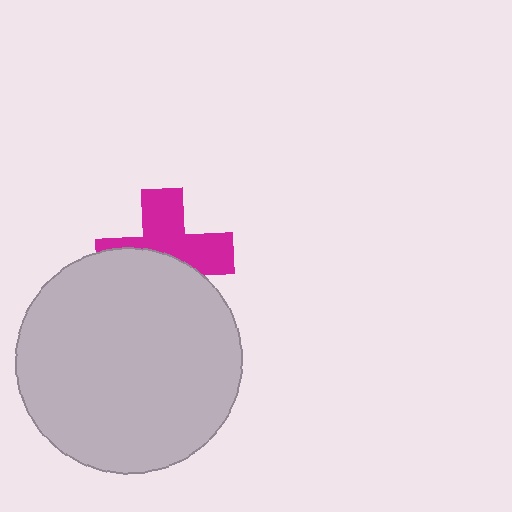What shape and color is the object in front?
The object in front is a light gray circle.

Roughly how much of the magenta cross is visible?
About half of it is visible (roughly 52%).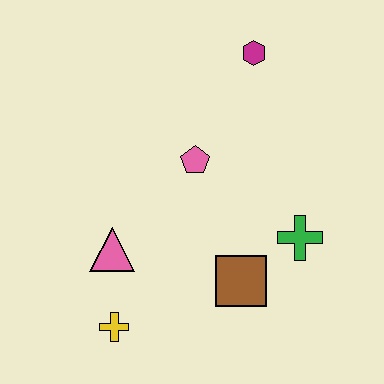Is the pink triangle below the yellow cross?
No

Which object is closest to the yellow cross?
The pink triangle is closest to the yellow cross.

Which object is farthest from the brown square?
The magenta hexagon is farthest from the brown square.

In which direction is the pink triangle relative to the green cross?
The pink triangle is to the left of the green cross.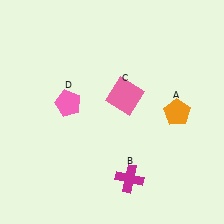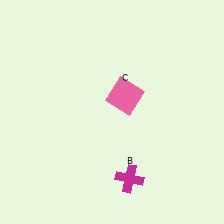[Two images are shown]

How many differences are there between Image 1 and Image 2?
There are 2 differences between the two images.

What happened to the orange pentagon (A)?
The orange pentagon (A) was removed in Image 2. It was in the bottom-right area of Image 1.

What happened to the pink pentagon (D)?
The pink pentagon (D) was removed in Image 2. It was in the top-left area of Image 1.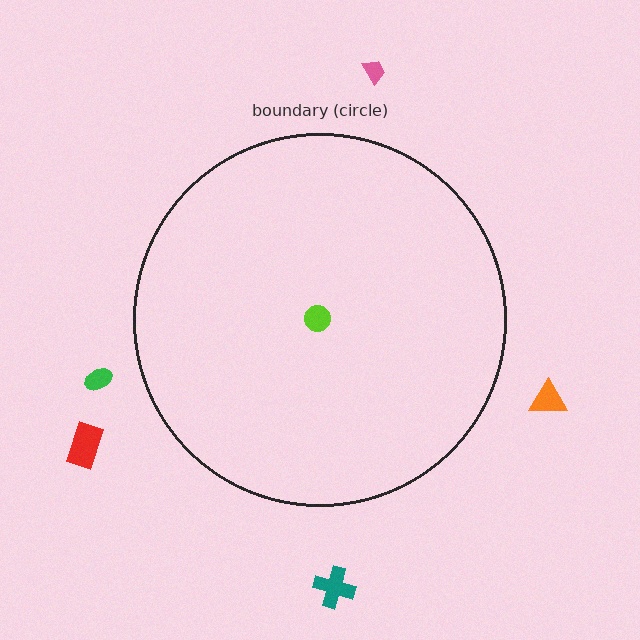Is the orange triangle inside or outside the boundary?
Outside.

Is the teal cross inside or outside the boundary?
Outside.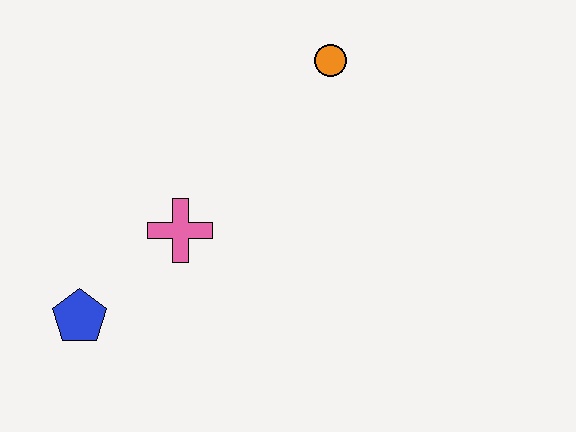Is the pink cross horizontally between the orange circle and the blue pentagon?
Yes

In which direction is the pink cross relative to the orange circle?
The pink cross is below the orange circle.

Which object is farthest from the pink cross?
The orange circle is farthest from the pink cross.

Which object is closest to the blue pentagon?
The pink cross is closest to the blue pentagon.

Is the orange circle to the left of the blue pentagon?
No